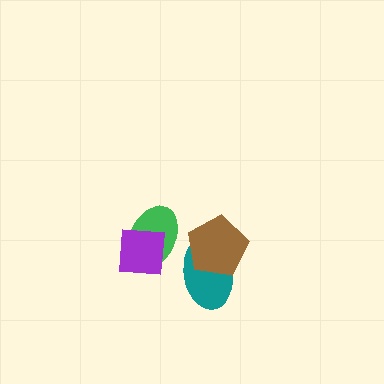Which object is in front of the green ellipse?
The purple square is in front of the green ellipse.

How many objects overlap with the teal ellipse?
1 object overlaps with the teal ellipse.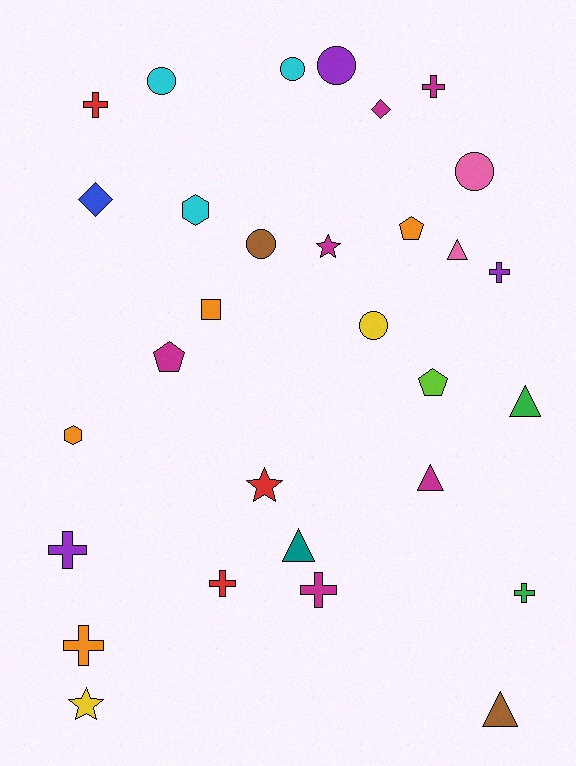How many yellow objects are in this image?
There are 2 yellow objects.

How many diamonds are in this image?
There are 2 diamonds.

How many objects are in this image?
There are 30 objects.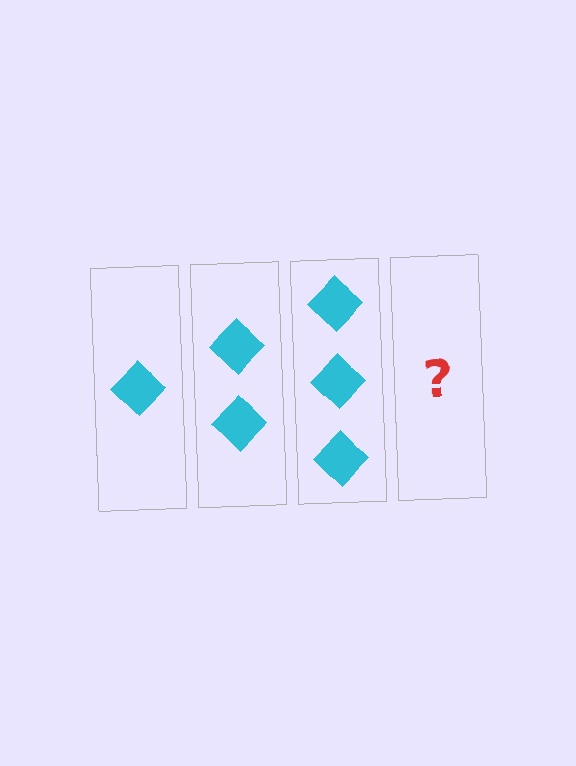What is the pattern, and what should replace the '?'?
The pattern is that each step adds one more diamond. The '?' should be 4 diamonds.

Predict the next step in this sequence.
The next step is 4 diamonds.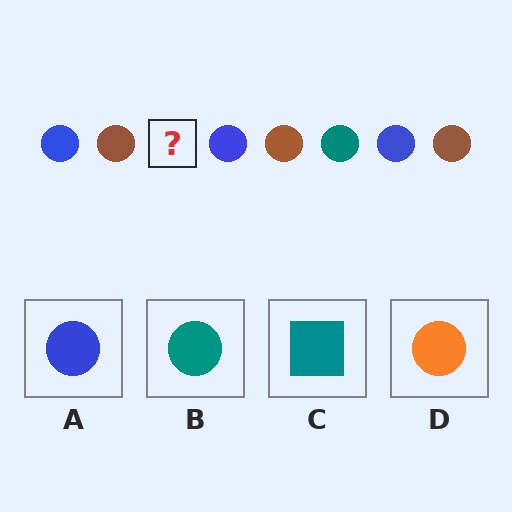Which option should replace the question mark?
Option B.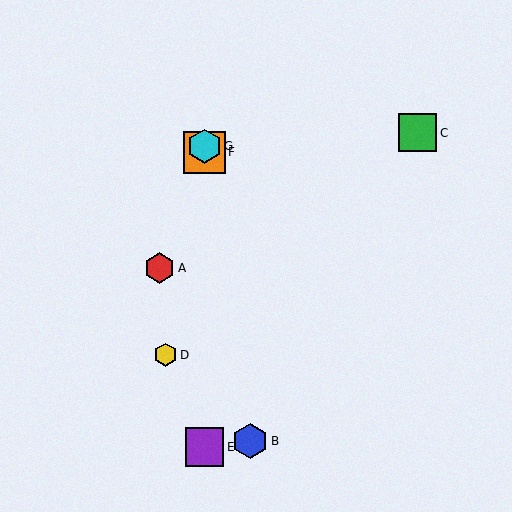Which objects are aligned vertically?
Objects E, F, G are aligned vertically.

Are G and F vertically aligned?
Yes, both are at x≈204.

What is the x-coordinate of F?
Object F is at x≈204.